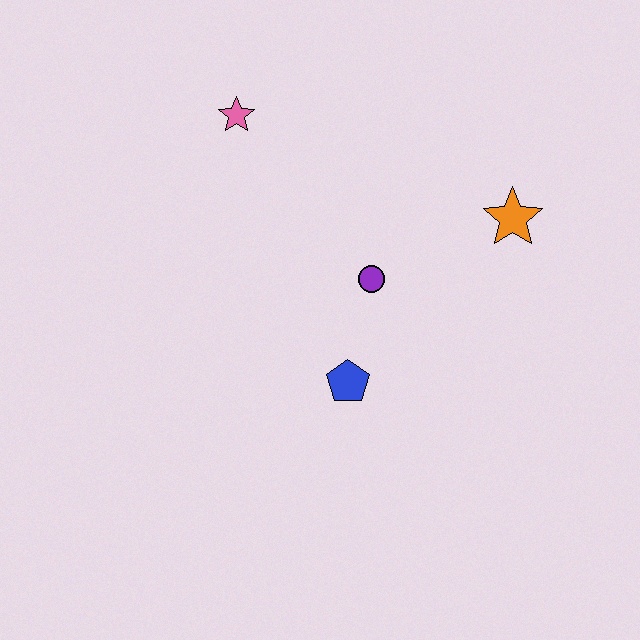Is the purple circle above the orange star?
No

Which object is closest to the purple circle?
The blue pentagon is closest to the purple circle.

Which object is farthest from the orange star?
The pink star is farthest from the orange star.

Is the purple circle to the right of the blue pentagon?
Yes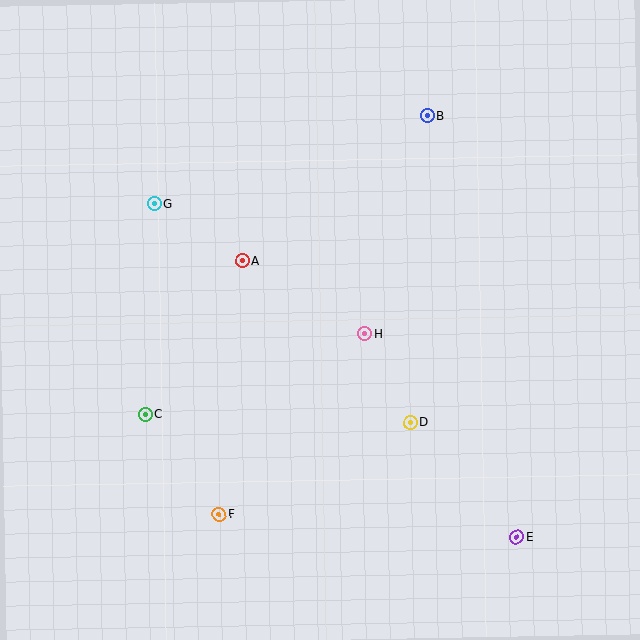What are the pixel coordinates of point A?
Point A is at (242, 261).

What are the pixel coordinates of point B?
Point B is at (428, 116).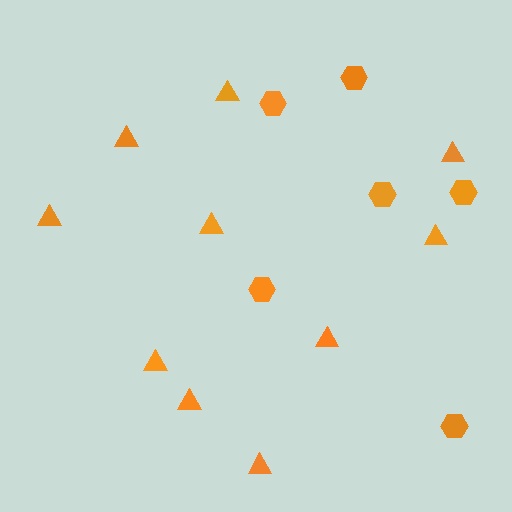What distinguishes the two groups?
There are 2 groups: one group of hexagons (6) and one group of triangles (10).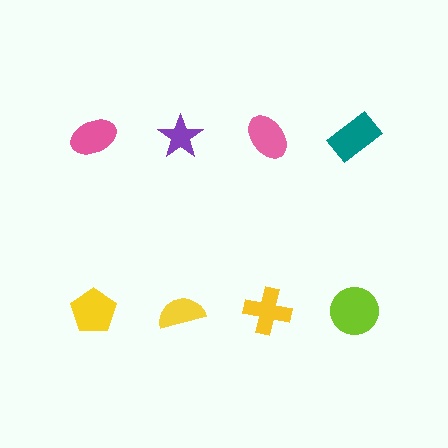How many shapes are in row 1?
4 shapes.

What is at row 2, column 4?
A lime circle.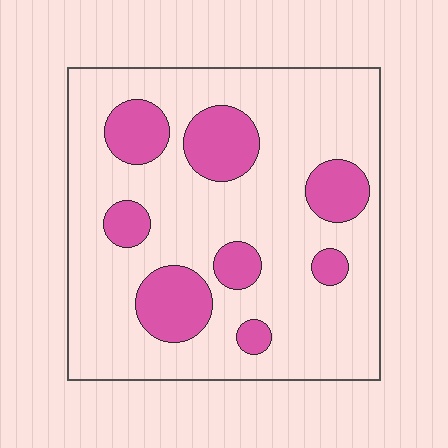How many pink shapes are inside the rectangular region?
8.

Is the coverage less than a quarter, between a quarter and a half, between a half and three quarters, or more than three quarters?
Less than a quarter.